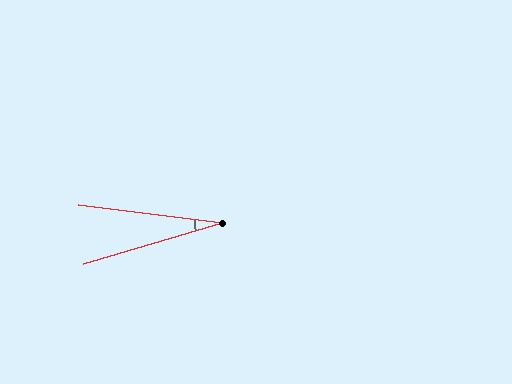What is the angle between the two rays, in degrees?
Approximately 24 degrees.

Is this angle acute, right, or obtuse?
It is acute.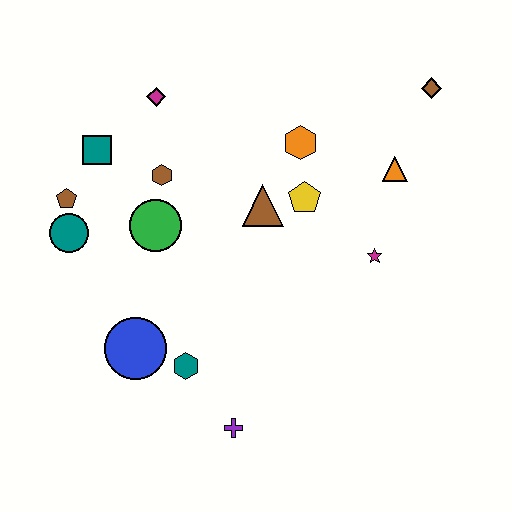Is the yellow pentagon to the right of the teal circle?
Yes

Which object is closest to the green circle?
The brown hexagon is closest to the green circle.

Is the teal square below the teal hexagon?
No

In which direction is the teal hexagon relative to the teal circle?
The teal hexagon is below the teal circle.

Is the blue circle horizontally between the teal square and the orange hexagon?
Yes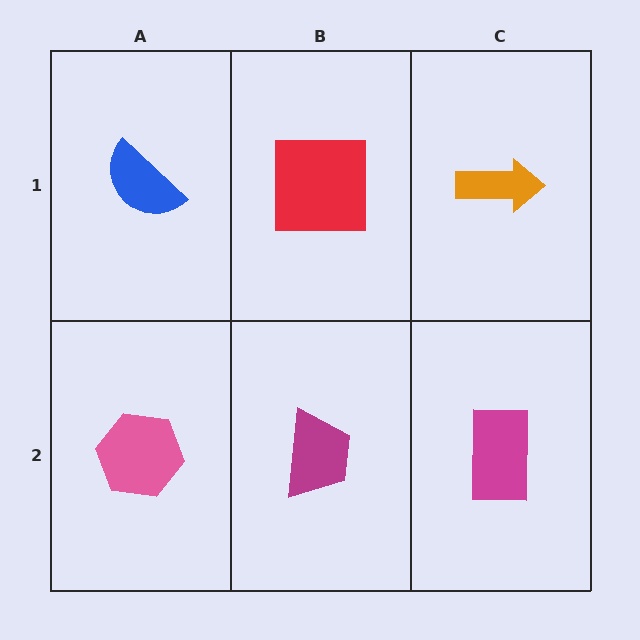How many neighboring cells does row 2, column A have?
2.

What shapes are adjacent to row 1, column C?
A magenta rectangle (row 2, column C), a red square (row 1, column B).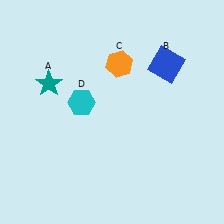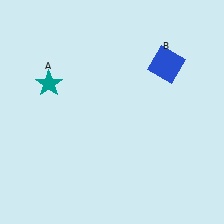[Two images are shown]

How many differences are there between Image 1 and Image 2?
There are 2 differences between the two images.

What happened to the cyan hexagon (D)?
The cyan hexagon (D) was removed in Image 2. It was in the top-left area of Image 1.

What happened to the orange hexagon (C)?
The orange hexagon (C) was removed in Image 2. It was in the top-right area of Image 1.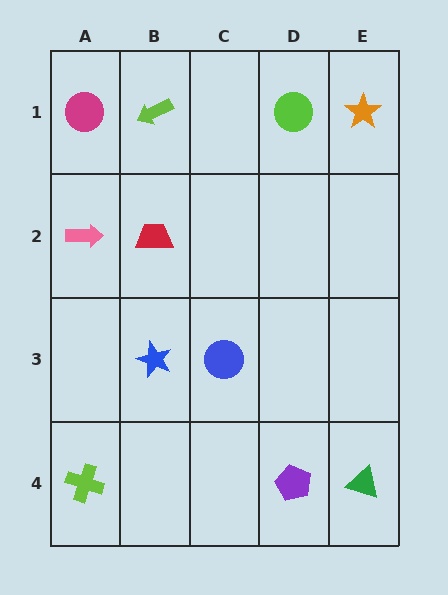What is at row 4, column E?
A green triangle.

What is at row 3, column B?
A blue star.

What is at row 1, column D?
A lime circle.